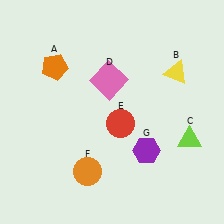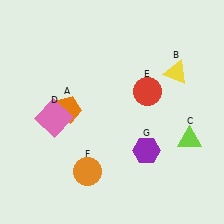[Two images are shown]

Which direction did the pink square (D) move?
The pink square (D) moved left.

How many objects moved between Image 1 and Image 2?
3 objects moved between the two images.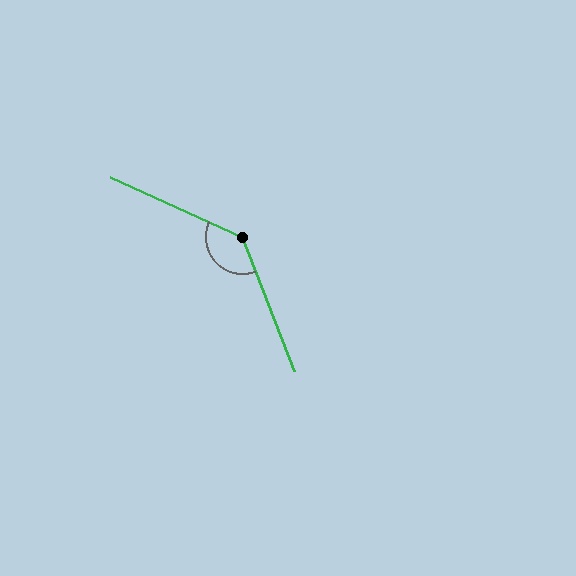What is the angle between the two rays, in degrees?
Approximately 136 degrees.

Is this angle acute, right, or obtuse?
It is obtuse.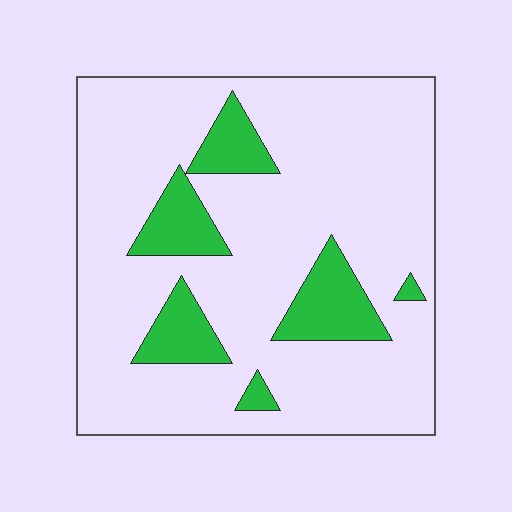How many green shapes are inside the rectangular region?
6.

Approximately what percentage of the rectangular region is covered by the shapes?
Approximately 15%.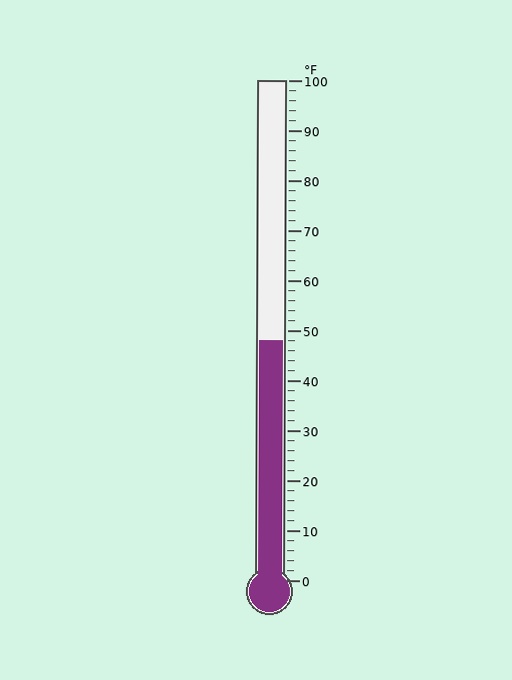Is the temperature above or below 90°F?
The temperature is below 90°F.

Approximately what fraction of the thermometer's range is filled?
The thermometer is filled to approximately 50% of its range.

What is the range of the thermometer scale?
The thermometer scale ranges from 0°F to 100°F.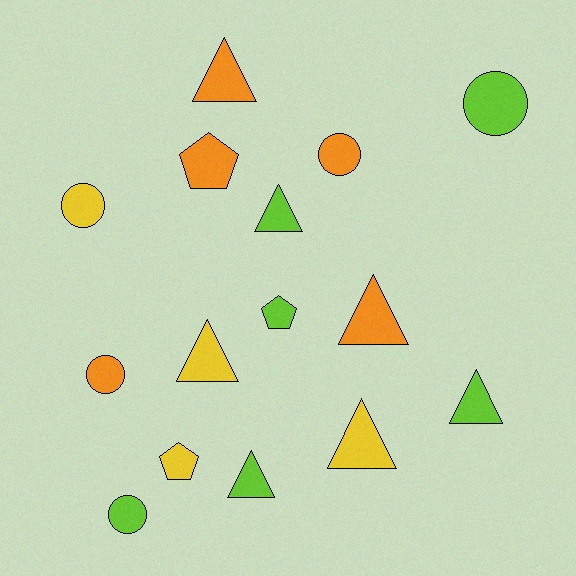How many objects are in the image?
There are 15 objects.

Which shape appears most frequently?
Triangle, with 7 objects.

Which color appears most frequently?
Lime, with 6 objects.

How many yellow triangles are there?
There are 2 yellow triangles.